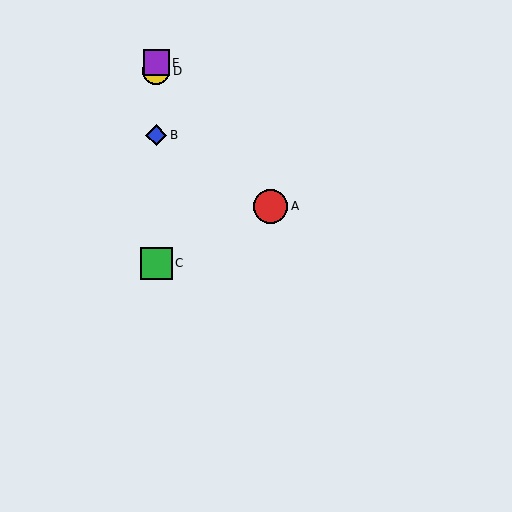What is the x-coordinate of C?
Object C is at x≈156.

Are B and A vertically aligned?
No, B is at x≈156 and A is at x≈271.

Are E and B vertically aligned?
Yes, both are at x≈156.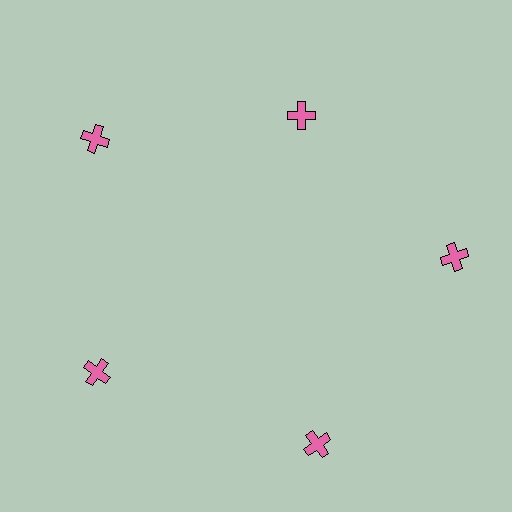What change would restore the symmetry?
The symmetry would be restored by moving it outward, back onto the ring so that all 5 crosses sit at equal angles and equal distance from the center.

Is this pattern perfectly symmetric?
No. The 5 pink crosses are arranged in a ring, but one element near the 1 o'clock position is pulled inward toward the center, breaking the 5-fold rotational symmetry.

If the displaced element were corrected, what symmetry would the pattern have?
It would have 5-fold rotational symmetry — the pattern would map onto itself every 72 degrees.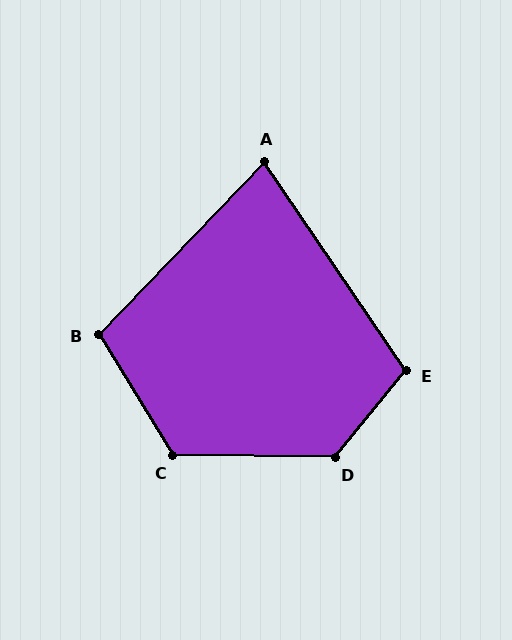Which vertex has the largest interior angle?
D, at approximately 128 degrees.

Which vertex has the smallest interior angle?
A, at approximately 78 degrees.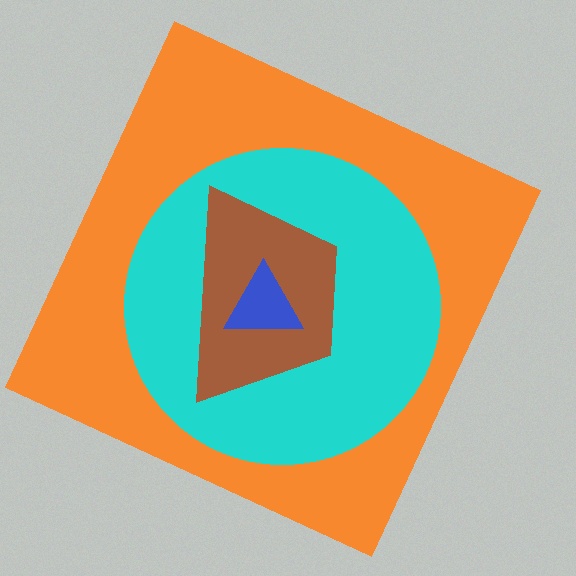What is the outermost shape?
The orange square.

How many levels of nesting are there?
4.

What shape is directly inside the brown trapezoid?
The blue triangle.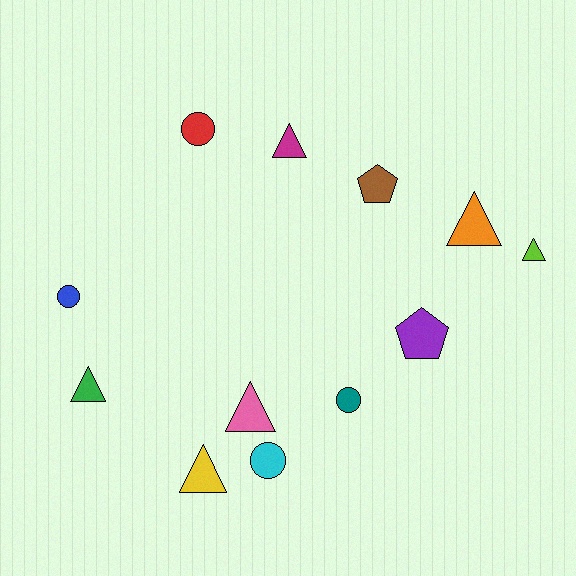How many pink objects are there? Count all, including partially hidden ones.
There is 1 pink object.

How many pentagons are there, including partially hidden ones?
There are 2 pentagons.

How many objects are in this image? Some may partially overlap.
There are 12 objects.